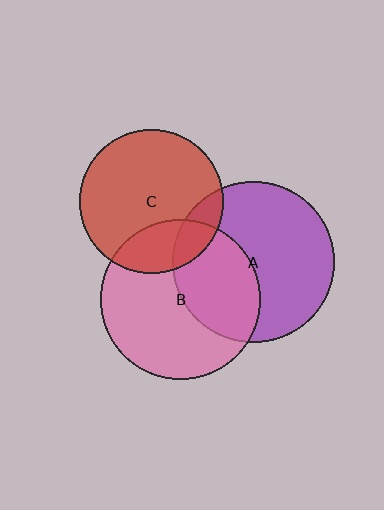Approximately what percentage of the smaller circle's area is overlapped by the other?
Approximately 40%.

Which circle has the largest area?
Circle A (purple).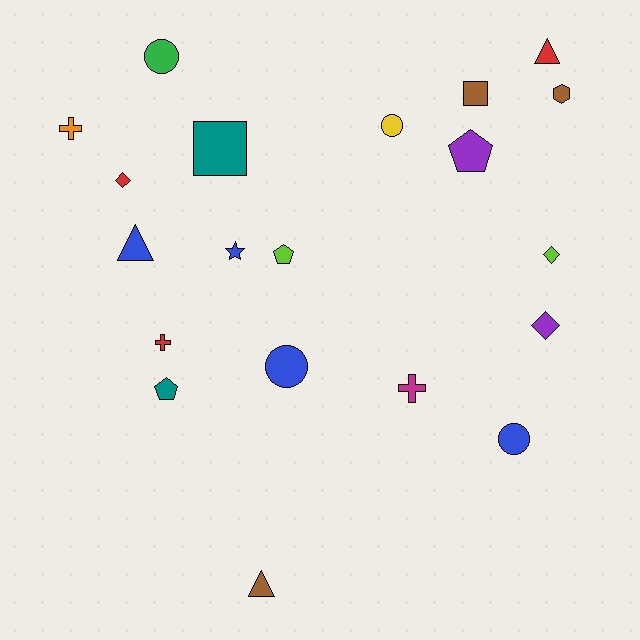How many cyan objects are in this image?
There are no cyan objects.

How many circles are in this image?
There are 4 circles.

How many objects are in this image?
There are 20 objects.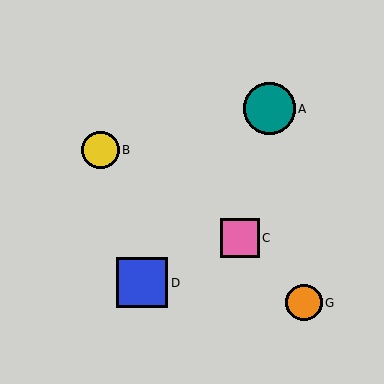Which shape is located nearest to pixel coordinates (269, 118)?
The teal circle (labeled A) at (269, 109) is nearest to that location.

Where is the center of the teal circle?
The center of the teal circle is at (269, 109).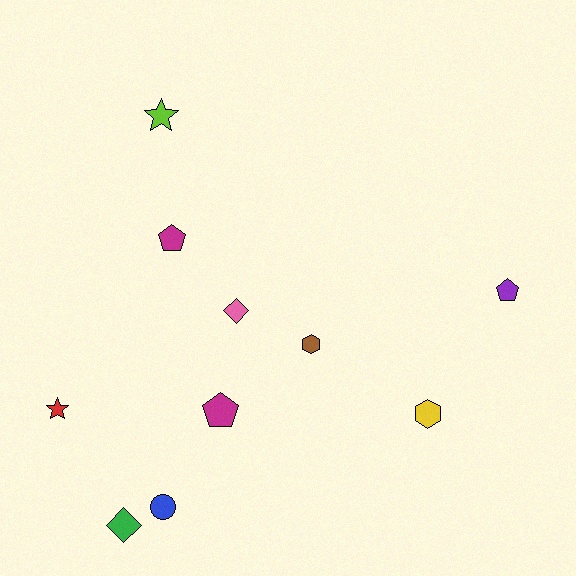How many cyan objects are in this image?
There are no cyan objects.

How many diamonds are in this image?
There are 2 diamonds.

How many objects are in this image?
There are 10 objects.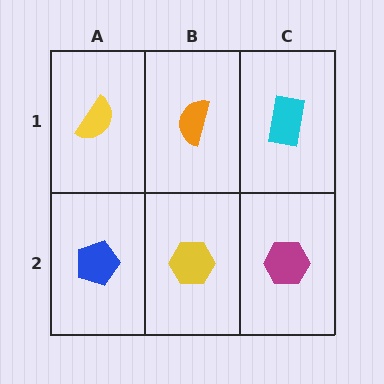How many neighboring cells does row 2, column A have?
2.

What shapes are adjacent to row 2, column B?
An orange semicircle (row 1, column B), a blue pentagon (row 2, column A), a magenta hexagon (row 2, column C).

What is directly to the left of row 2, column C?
A yellow hexagon.